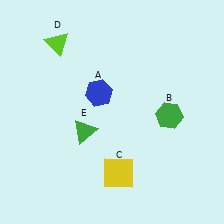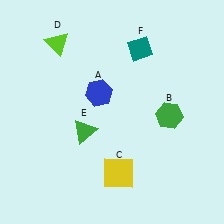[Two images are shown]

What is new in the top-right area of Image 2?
A teal diamond (F) was added in the top-right area of Image 2.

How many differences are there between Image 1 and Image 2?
There is 1 difference between the two images.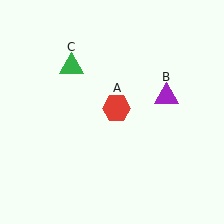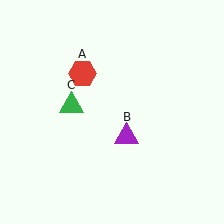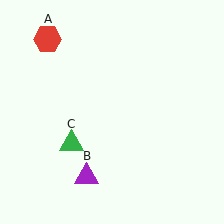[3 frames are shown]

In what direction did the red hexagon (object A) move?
The red hexagon (object A) moved up and to the left.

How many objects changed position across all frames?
3 objects changed position: red hexagon (object A), purple triangle (object B), green triangle (object C).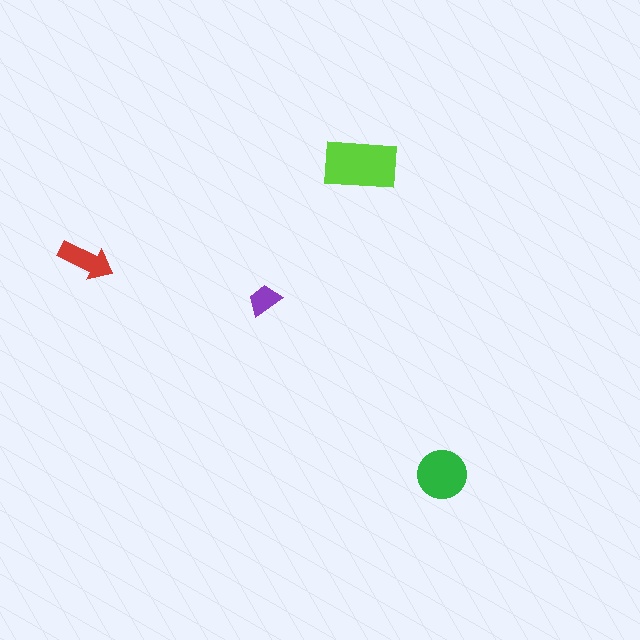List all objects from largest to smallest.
The lime rectangle, the green circle, the red arrow, the purple trapezoid.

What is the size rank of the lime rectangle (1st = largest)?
1st.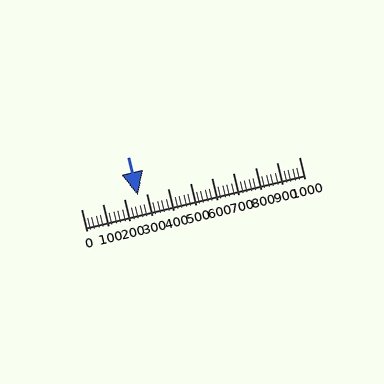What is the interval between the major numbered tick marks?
The major tick marks are spaced 100 units apart.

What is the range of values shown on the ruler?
The ruler shows values from 0 to 1000.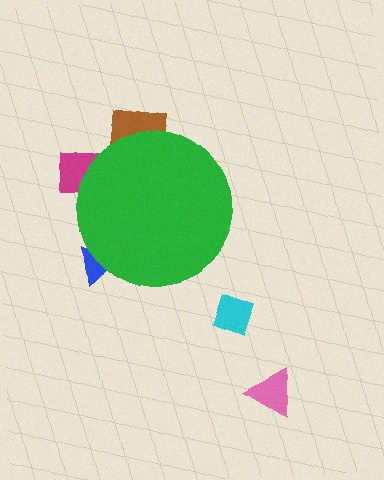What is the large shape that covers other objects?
A green circle.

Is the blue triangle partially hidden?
Yes, the blue triangle is partially hidden behind the green circle.